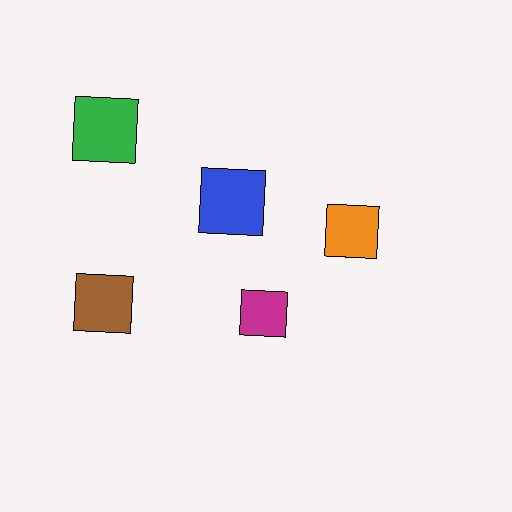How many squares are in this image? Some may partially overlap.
There are 5 squares.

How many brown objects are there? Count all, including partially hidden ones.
There is 1 brown object.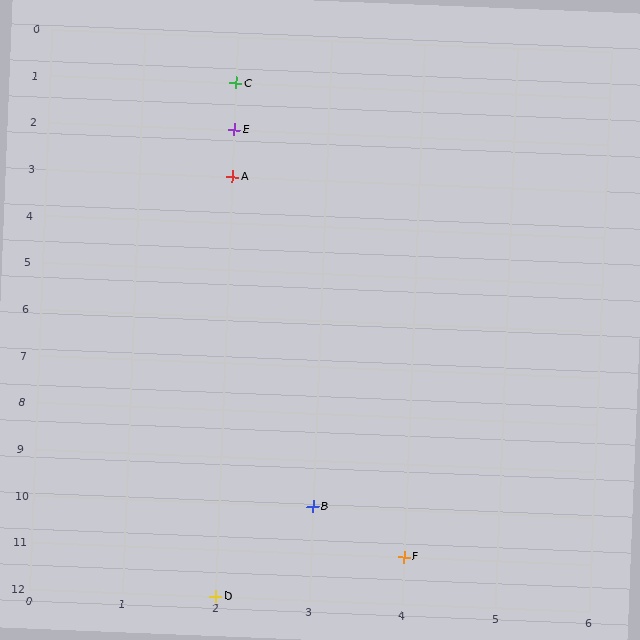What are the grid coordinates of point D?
Point D is at grid coordinates (2, 12).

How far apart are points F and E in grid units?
Points F and E are 2 columns and 9 rows apart (about 9.2 grid units diagonally).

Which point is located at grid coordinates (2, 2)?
Point E is at (2, 2).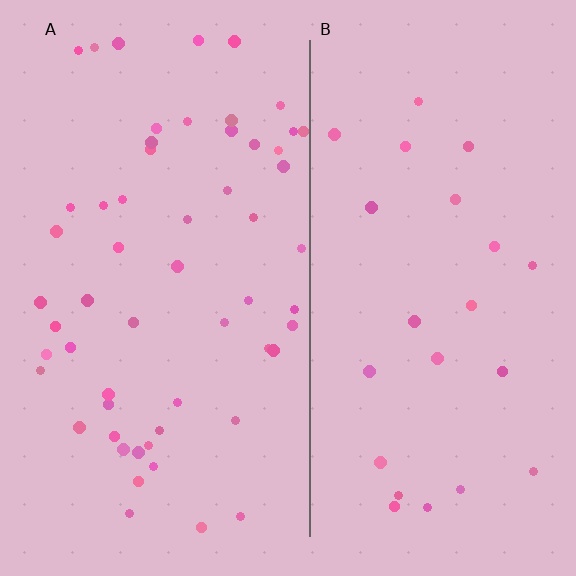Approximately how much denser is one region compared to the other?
Approximately 2.4× — region A over region B.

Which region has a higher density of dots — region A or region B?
A (the left).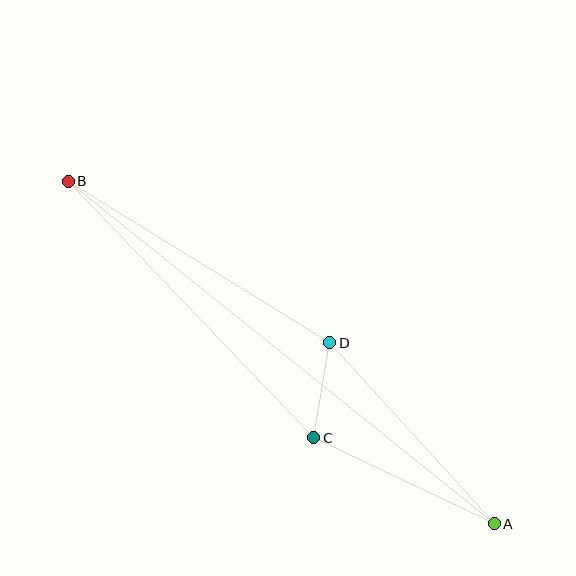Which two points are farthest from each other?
Points A and B are farthest from each other.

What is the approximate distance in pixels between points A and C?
The distance between A and C is approximately 200 pixels.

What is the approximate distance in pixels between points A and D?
The distance between A and D is approximately 245 pixels.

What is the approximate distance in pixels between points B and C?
The distance between B and C is approximately 355 pixels.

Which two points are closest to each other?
Points C and D are closest to each other.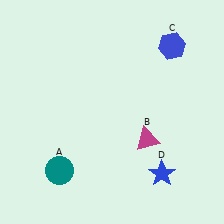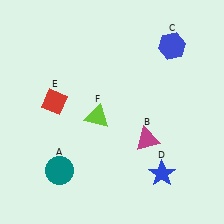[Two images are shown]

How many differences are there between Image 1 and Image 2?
There are 2 differences between the two images.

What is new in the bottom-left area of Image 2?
A lime triangle (F) was added in the bottom-left area of Image 2.